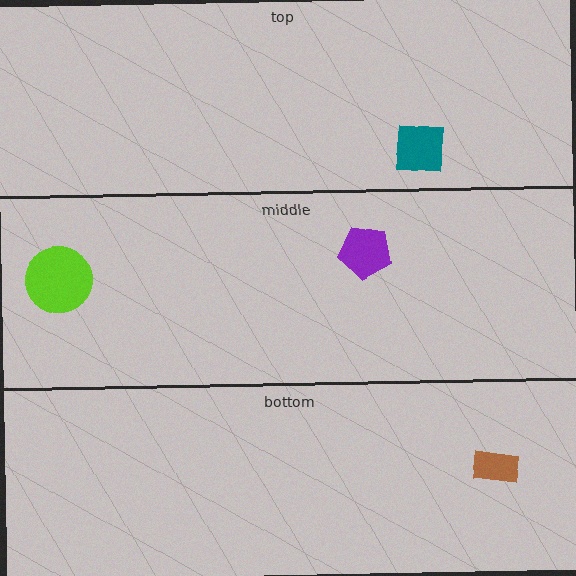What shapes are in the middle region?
The purple pentagon, the lime circle.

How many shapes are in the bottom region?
1.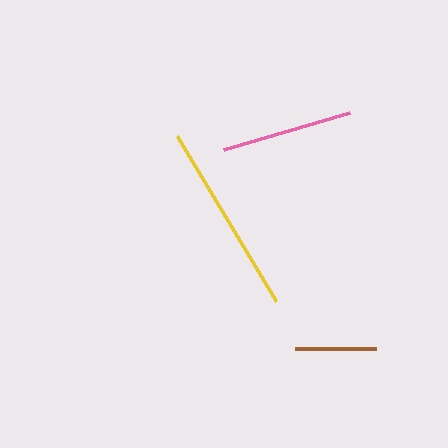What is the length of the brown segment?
The brown segment is approximately 81 pixels long.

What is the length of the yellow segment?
The yellow segment is approximately 193 pixels long.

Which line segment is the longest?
The yellow line is the longest at approximately 193 pixels.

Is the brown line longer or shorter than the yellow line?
The yellow line is longer than the brown line.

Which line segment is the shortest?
The brown line is the shortest at approximately 81 pixels.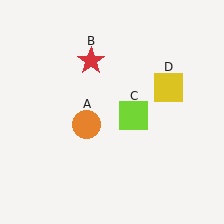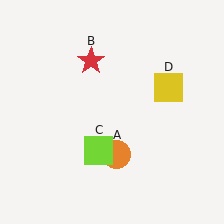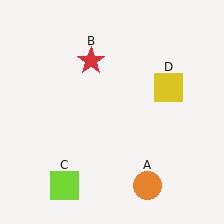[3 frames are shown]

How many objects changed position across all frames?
2 objects changed position: orange circle (object A), lime square (object C).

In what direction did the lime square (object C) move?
The lime square (object C) moved down and to the left.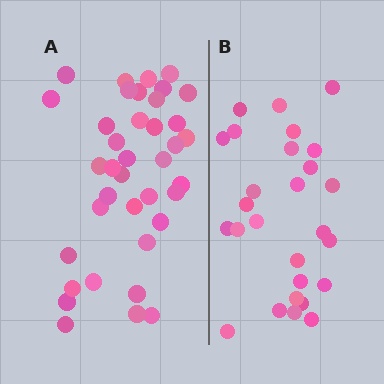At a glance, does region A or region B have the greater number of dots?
Region A (the left region) has more dots.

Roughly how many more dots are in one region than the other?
Region A has roughly 12 or so more dots than region B.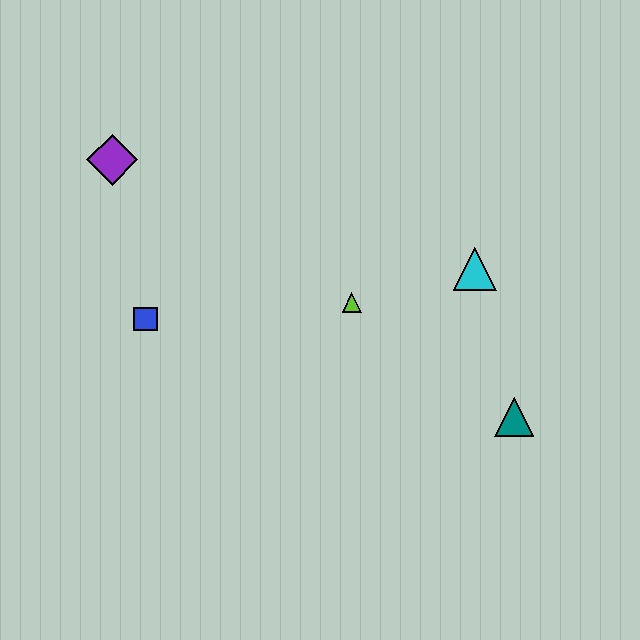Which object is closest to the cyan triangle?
The lime triangle is closest to the cyan triangle.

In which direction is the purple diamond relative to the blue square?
The purple diamond is above the blue square.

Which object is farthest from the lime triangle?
The purple diamond is farthest from the lime triangle.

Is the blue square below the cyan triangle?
Yes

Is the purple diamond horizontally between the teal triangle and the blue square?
No